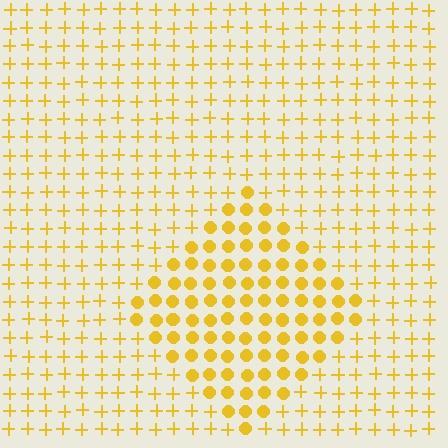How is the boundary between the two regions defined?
The boundary is defined by a change in element shape: circles inside vs. plus signs outside. All elements share the same color and spacing.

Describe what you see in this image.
The image is filled with small yellow elements arranged in a uniform grid. A diamond-shaped region contains circles, while the surrounding area contains plus signs. The boundary is defined purely by the change in element shape.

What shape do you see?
I see a diamond.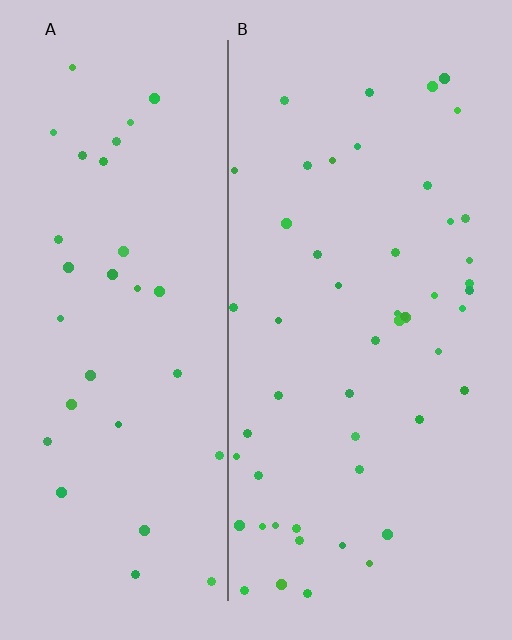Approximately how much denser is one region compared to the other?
Approximately 1.6× — region B over region A.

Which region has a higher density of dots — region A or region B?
B (the right).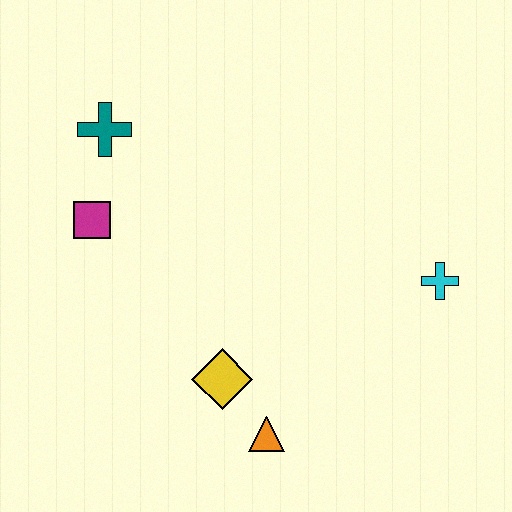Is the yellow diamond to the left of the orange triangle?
Yes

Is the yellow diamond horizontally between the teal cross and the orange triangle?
Yes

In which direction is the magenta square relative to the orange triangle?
The magenta square is above the orange triangle.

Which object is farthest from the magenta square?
The cyan cross is farthest from the magenta square.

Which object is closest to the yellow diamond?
The orange triangle is closest to the yellow diamond.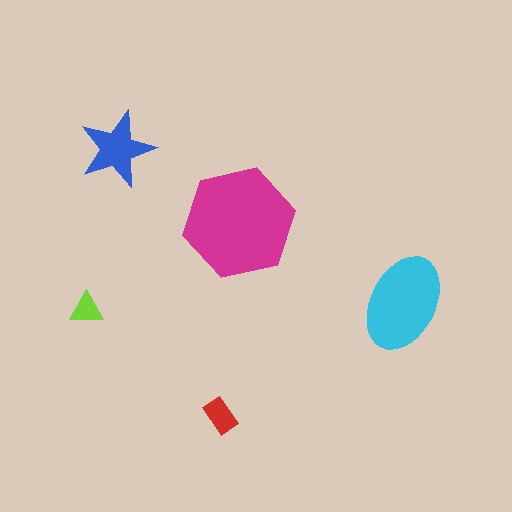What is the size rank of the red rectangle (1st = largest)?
4th.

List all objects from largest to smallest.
The magenta hexagon, the cyan ellipse, the blue star, the red rectangle, the lime triangle.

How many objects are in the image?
There are 5 objects in the image.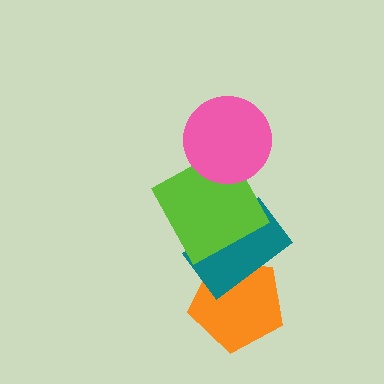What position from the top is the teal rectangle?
The teal rectangle is 3rd from the top.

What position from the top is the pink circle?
The pink circle is 1st from the top.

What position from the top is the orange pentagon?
The orange pentagon is 4th from the top.